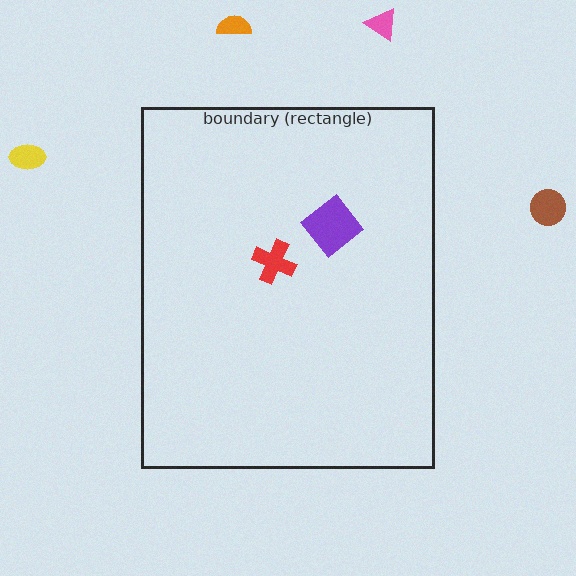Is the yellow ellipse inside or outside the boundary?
Outside.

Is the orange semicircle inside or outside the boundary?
Outside.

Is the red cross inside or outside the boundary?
Inside.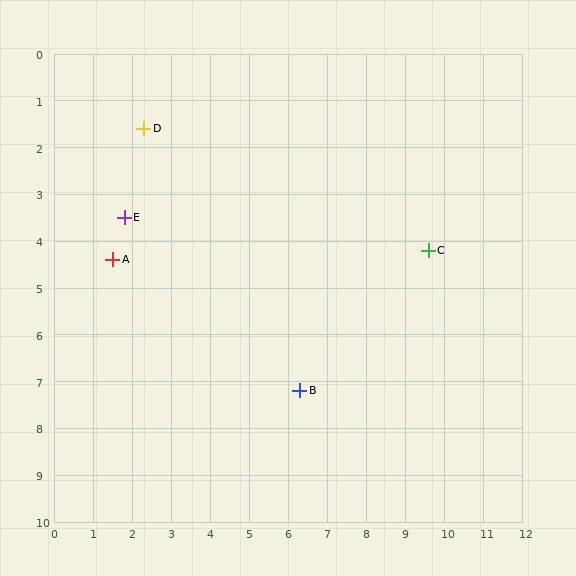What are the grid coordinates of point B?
Point B is at approximately (6.3, 7.2).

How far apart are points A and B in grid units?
Points A and B are about 5.6 grid units apart.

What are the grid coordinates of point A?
Point A is at approximately (1.5, 4.4).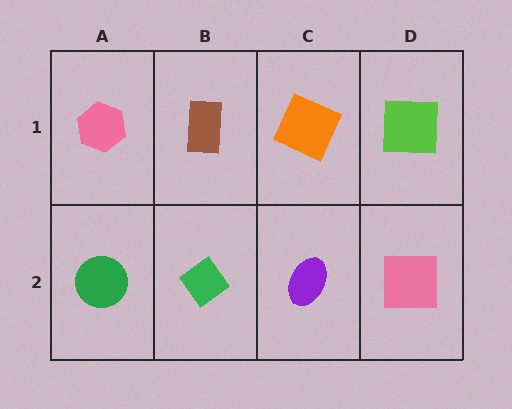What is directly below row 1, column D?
A pink square.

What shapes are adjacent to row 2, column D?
A lime square (row 1, column D), a purple ellipse (row 2, column C).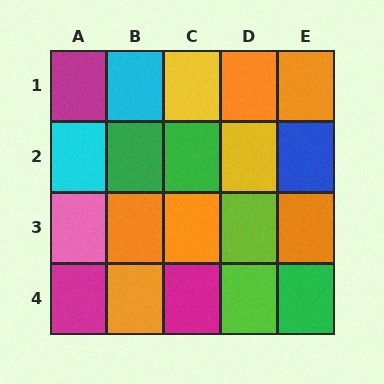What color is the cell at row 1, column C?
Yellow.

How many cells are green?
3 cells are green.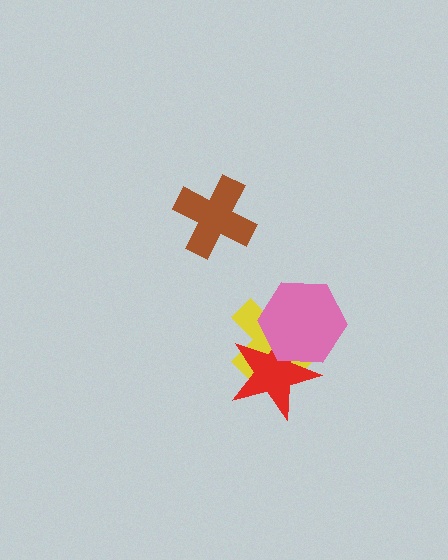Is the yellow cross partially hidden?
Yes, it is partially covered by another shape.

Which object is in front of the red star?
The pink hexagon is in front of the red star.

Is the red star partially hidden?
Yes, it is partially covered by another shape.